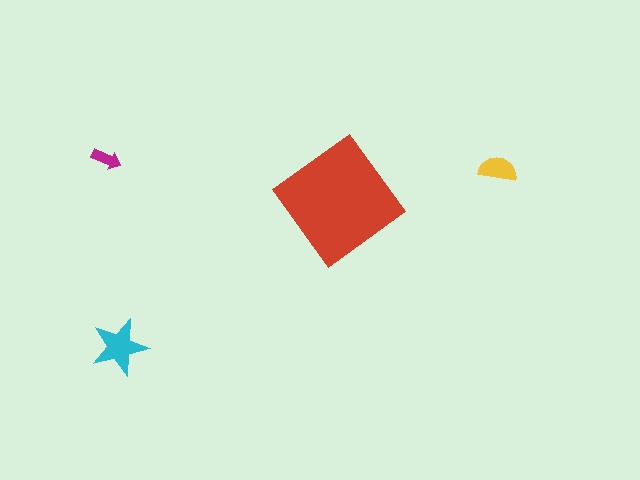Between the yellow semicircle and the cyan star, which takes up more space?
The cyan star.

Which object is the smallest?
The magenta arrow.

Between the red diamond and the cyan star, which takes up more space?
The red diamond.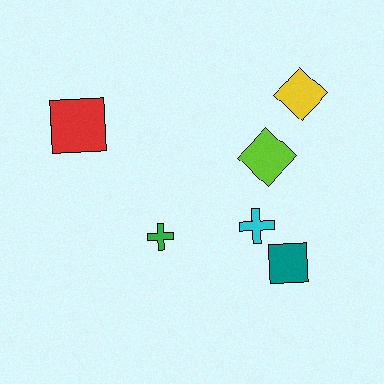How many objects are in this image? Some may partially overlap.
There are 6 objects.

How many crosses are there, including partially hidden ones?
There are 2 crosses.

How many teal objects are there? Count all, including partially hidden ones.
There is 1 teal object.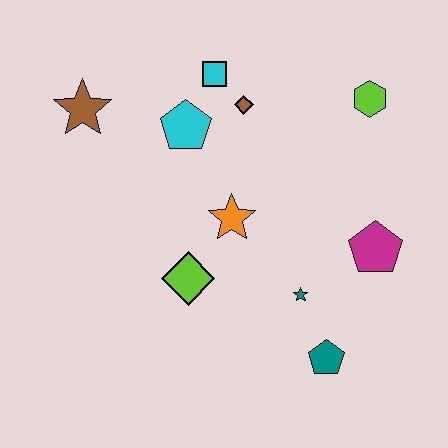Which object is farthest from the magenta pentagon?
The brown star is farthest from the magenta pentagon.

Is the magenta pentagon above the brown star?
No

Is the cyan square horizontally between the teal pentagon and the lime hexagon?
No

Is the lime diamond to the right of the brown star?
Yes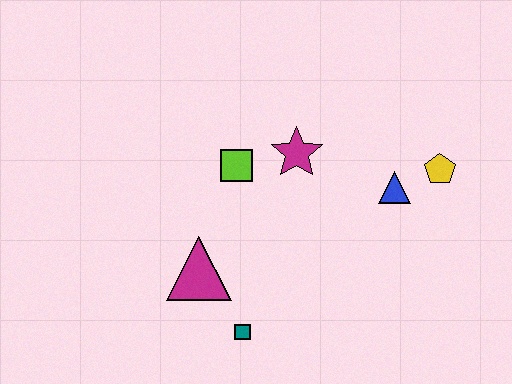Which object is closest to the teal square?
The magenta triangle is closest to the teal square.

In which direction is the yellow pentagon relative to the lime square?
The yellow pentagon is to the right of the lime square.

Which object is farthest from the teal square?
The yellow pentagon is farthest from the teal square.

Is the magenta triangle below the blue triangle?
Yes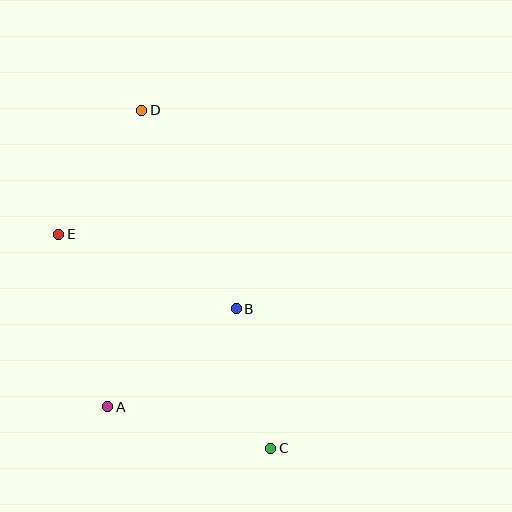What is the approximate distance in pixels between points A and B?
The distance between A and B is approximately 161 pixels.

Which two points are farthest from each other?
Points C and D are farthest from each other.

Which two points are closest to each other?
Points B and C are closest to each other.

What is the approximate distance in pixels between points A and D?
The distance between A and D is approximately 299 pixels.